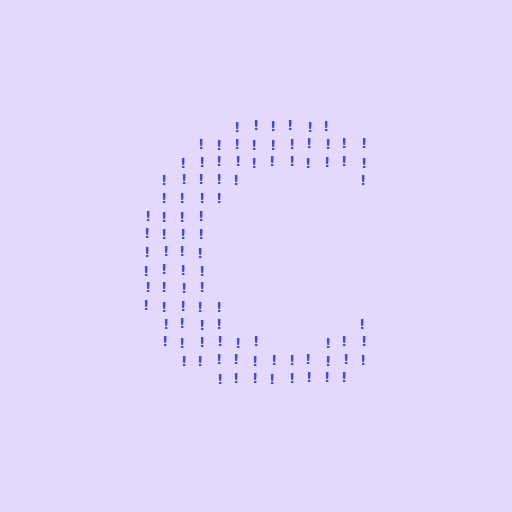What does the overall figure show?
The overall figure shows the letter C.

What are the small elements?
The small elements are exclamation marks.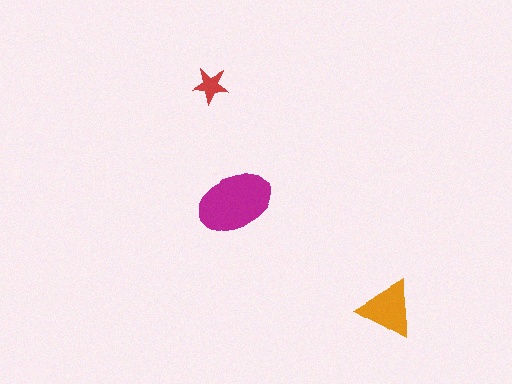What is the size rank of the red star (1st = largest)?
3rd.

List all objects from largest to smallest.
The magenta ellipse, the orange triangle, the red star.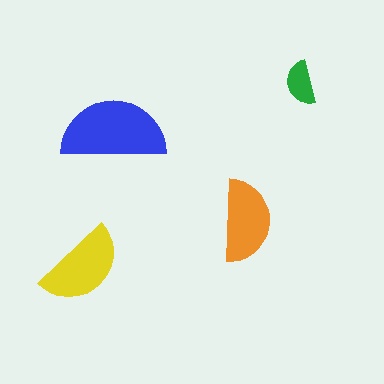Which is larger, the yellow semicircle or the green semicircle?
The yellow one.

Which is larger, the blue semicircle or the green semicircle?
The blue one.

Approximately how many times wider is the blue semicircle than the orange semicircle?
About 1.5 times wider.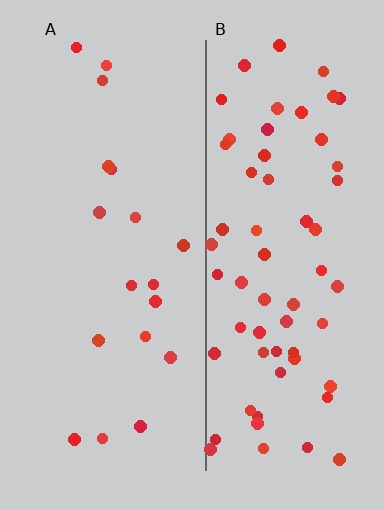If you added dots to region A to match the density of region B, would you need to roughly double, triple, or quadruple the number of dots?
Approximately triple.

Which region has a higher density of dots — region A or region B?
B (the right).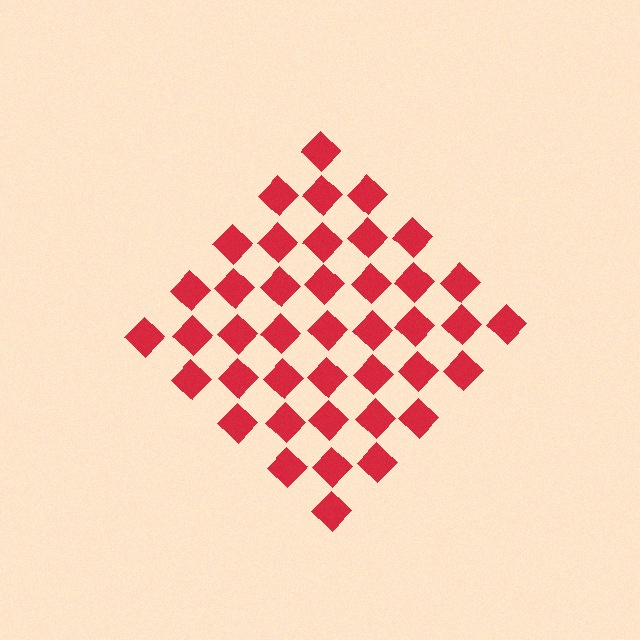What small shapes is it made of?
It is made of small diamonds.